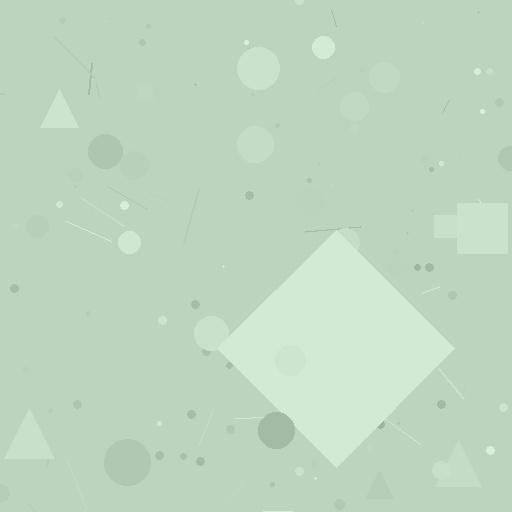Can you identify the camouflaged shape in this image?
The camouflaged shape is a diamond.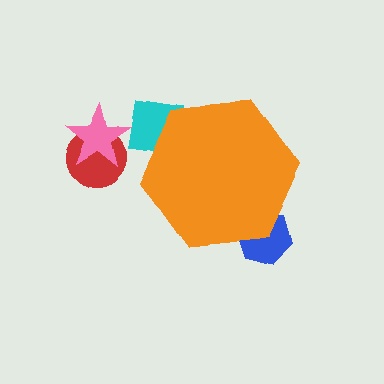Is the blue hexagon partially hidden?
Yes, the blue hexagon is partially hidden behind the orange hexagon.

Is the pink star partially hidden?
No, the pink star is fully visible.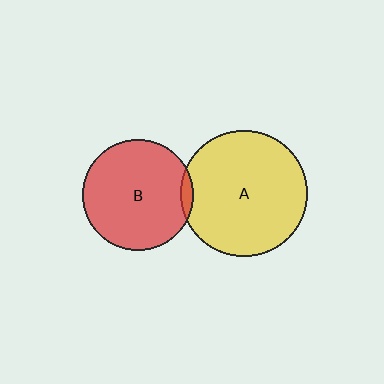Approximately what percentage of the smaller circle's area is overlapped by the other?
Approximately 5%.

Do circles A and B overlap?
Yes.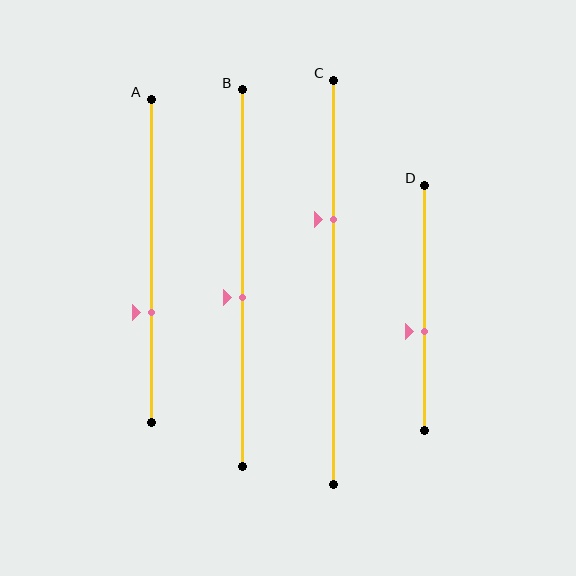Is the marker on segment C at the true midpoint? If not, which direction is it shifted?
No, the marker on segment C is shifted upward by about 16% of the segment length.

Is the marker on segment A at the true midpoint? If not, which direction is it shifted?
No, the marker on segment A is shifted downward by about 16% of the segment length.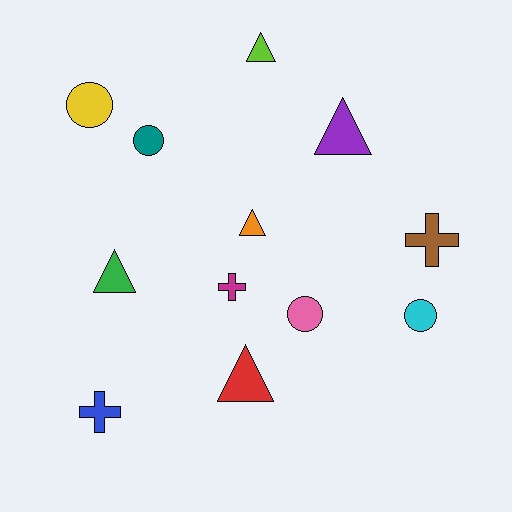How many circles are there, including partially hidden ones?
There are 4 circles.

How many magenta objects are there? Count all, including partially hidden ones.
There is 1 magenta object.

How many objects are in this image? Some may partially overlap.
There are 12 objects.